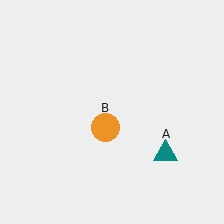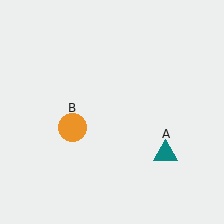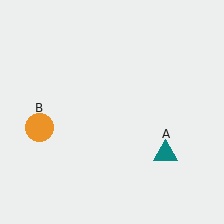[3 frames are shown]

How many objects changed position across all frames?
1 object changed position: orange circle (object B).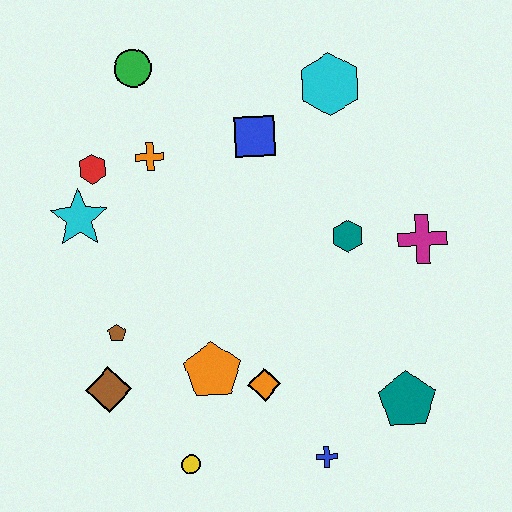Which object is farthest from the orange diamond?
The green circle is farthest from the orange diamond.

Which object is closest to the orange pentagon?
The orange diamond is closest to the orange pentagon.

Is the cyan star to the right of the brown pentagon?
No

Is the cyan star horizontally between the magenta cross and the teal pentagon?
No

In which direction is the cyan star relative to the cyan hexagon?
The cyan star is to the left of the cyan hexagon.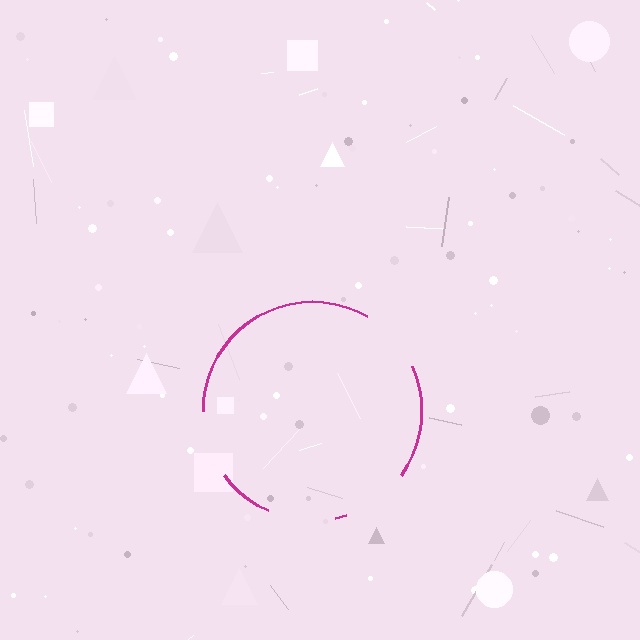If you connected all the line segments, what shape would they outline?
They would outline a circle.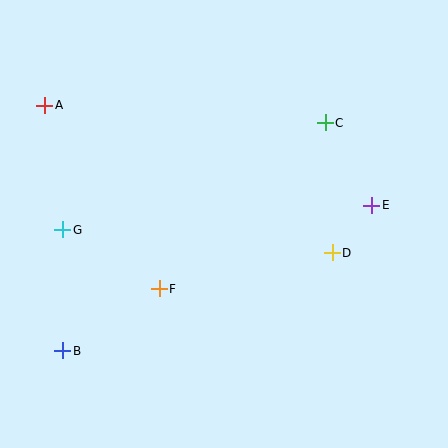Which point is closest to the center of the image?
Point F at (159, 289) is closest to the center.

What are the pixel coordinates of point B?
Point B is at (63, 351).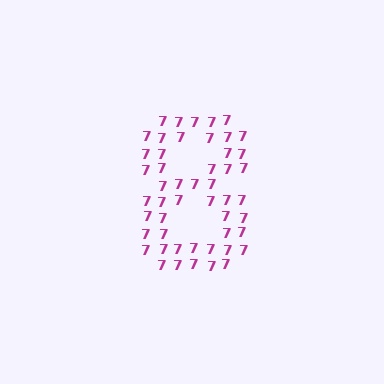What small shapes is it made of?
It is made of small digit 7's.